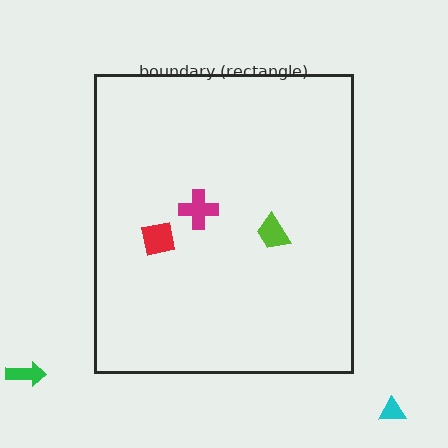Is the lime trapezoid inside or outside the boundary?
Inside.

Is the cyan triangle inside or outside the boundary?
Outside.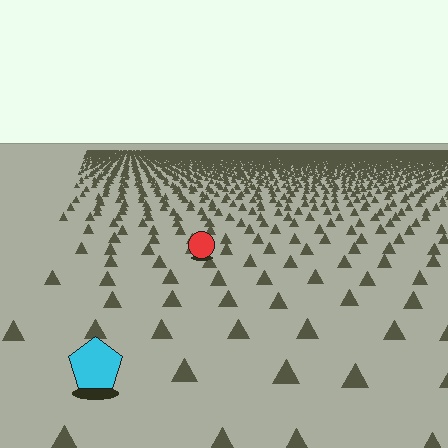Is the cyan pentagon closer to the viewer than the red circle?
Yes. The cyan pentagon is closer — you can tell from the texture gradient: the ground texture is coarser near it.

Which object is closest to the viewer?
The cyan pentagon is closest. The texture marks near it are larger and more spread out.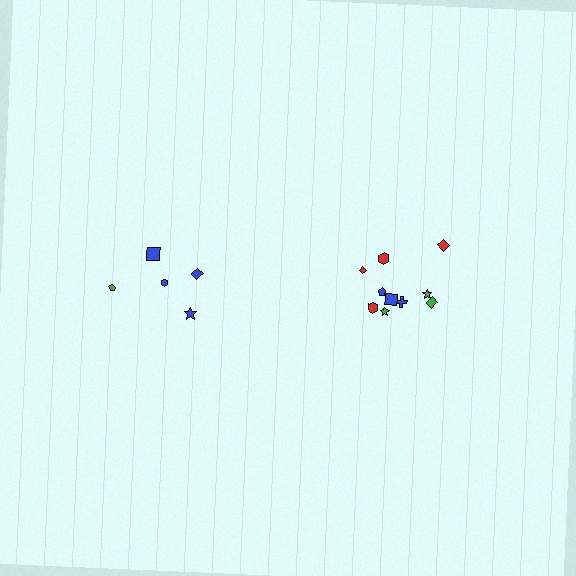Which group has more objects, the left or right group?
The right group.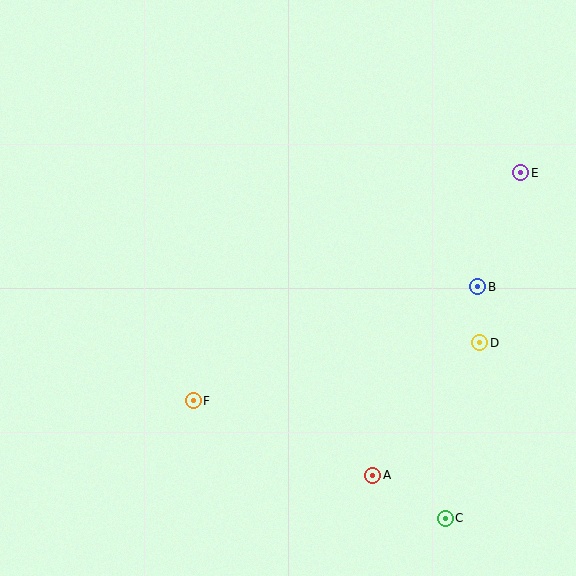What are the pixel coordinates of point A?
Point A is at (373, 475).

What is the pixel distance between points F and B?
The distance between F and B is 306 pixels.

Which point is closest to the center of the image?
Point F at (193, 401) is closest to the center.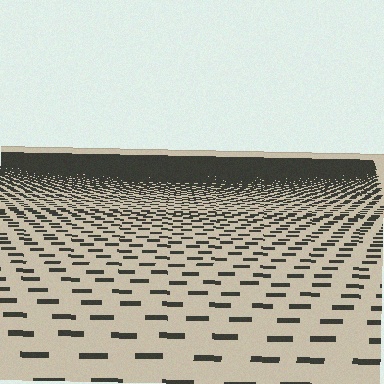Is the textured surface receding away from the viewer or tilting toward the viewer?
The surface is receding away from the viewer. Texture elements get smaller and denser toward the top.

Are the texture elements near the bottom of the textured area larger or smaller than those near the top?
Larger. Near the bottom, elements are closer to the viewer and appear at a bigger on-screen size.